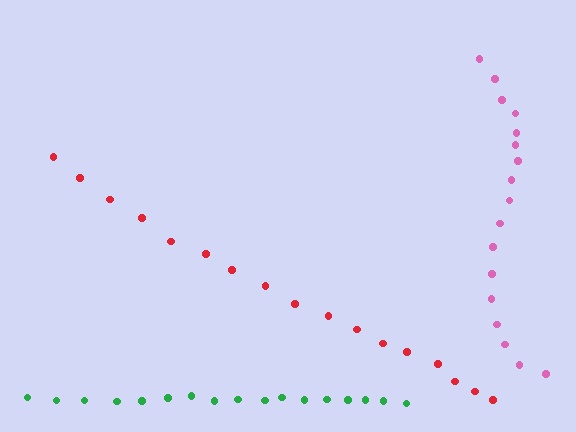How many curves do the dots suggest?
There are 3 distinct paths.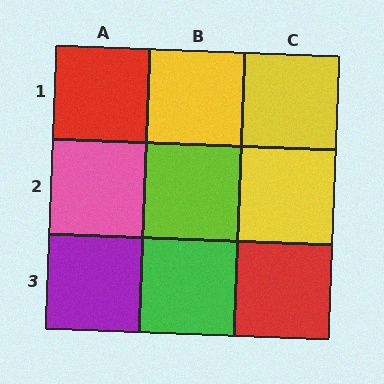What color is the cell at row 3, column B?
Green.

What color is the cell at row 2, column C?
Yellow.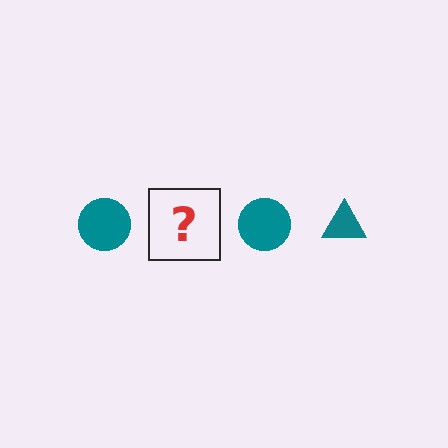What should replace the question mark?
The question mark should be replaced with a teal triangle.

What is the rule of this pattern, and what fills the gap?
The rule is that the pattern cycles through circle, triangle shapes in teal. The gap should be filled with a teal triangle.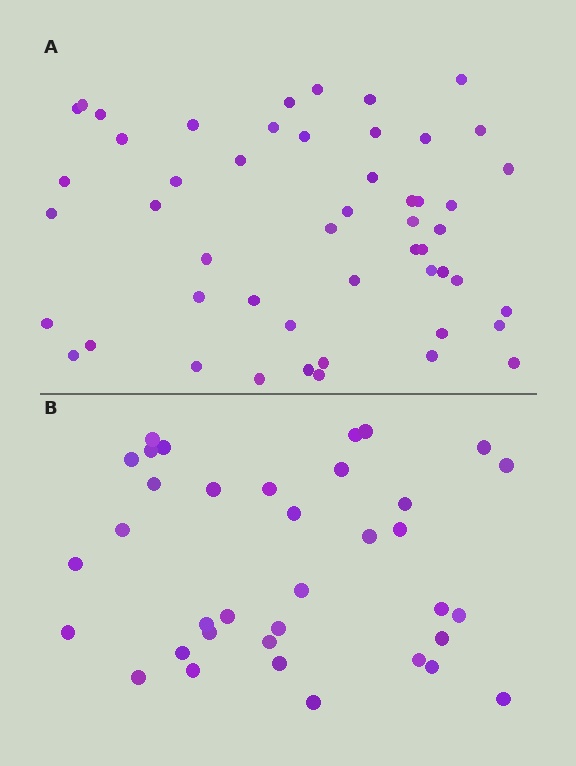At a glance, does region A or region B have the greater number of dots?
Region A (the top region) has more dots.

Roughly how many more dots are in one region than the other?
Region A has approximately 15 more dots than region B.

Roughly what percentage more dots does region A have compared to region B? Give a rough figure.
About 40% more.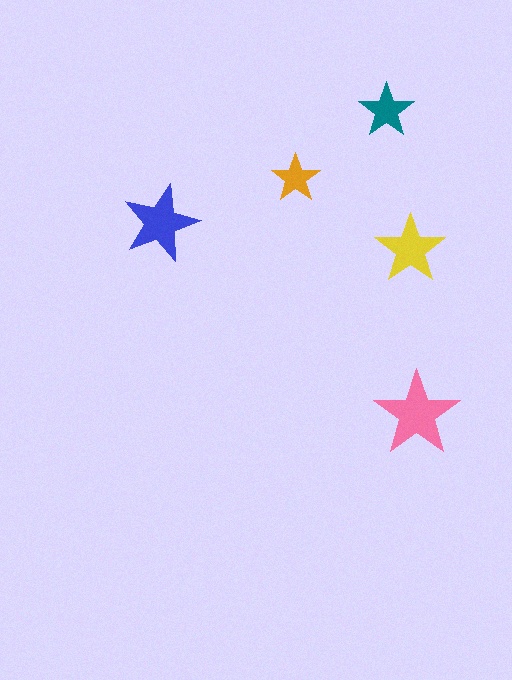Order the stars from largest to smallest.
the pink one, the blue one, the yellow one, the teal one, the orange one.